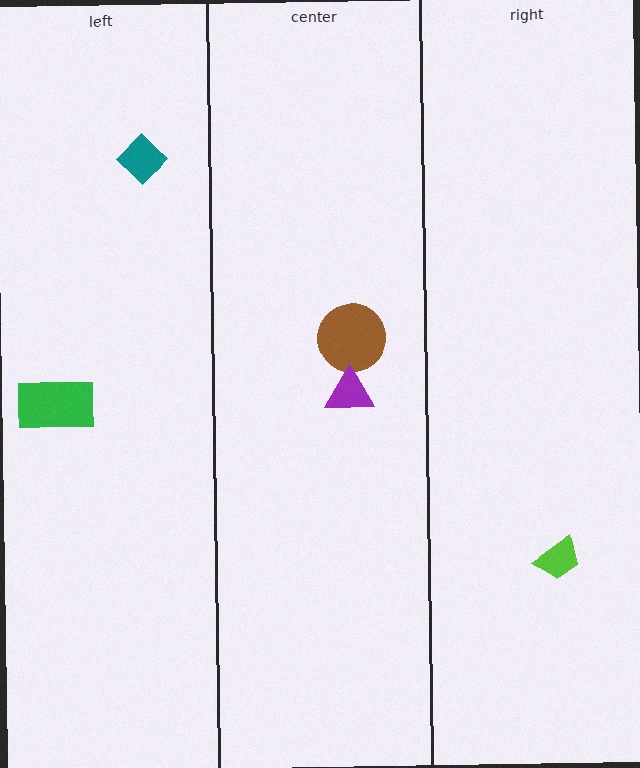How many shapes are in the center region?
2.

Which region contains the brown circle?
The center region.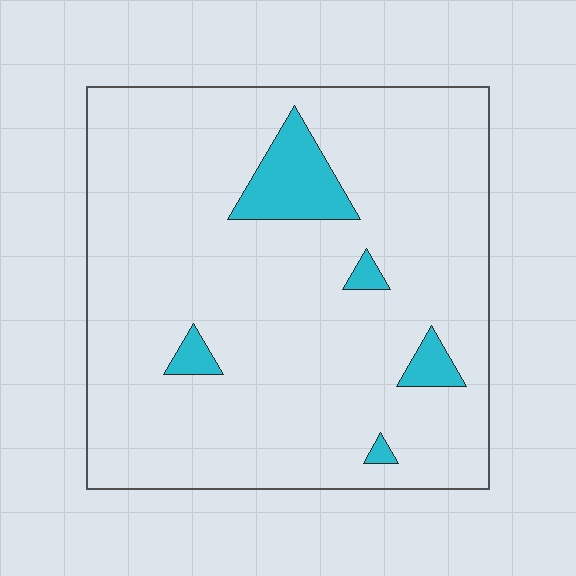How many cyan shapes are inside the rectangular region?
5.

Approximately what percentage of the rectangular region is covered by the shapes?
Approximately 10%.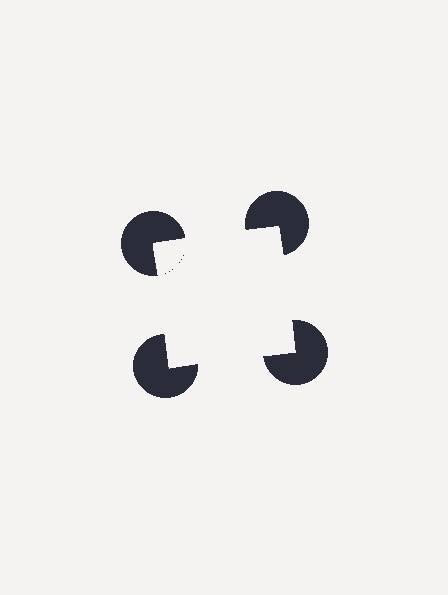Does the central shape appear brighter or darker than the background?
It typically appears slightly brighter than the background, even though no actual brightness change is drawn.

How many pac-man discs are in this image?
There are 4 — one at each vertex of the illusory square.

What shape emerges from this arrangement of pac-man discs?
An illusory square — its edges are inferred from the aligned wedge cuts in the pac-man discs, not physically drawn.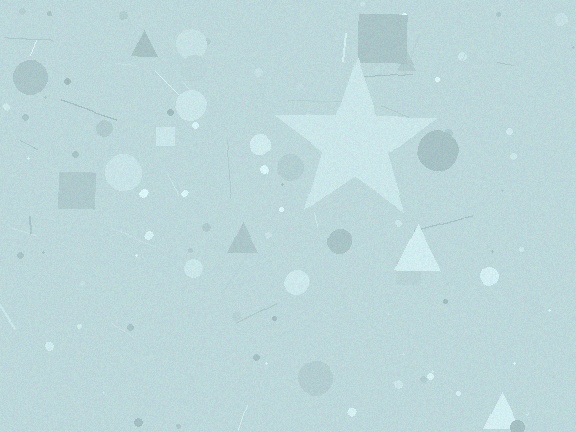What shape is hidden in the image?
A star is hidden in the image.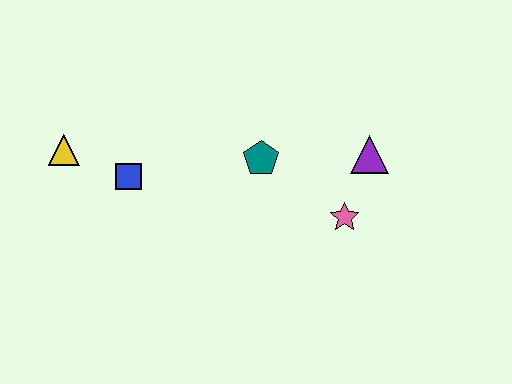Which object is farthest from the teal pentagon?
The yellow triangle is farthest from the teal pentagon.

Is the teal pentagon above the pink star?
Yes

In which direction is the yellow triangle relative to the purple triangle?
The yellow triangle is to the left of the purple triangle.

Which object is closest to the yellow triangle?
The blue square is closest to the yellow triangle.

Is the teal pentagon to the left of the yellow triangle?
No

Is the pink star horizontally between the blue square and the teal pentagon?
No